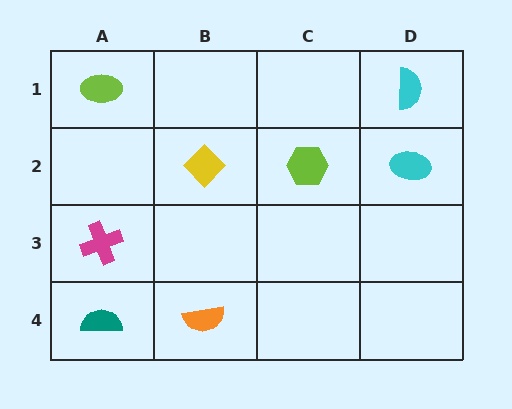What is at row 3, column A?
A magenta cross.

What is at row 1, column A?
A lime ellipse.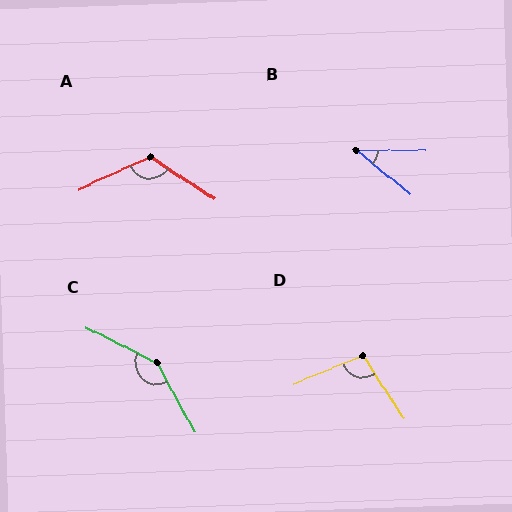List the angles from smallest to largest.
B (39°), D (100°), A (122°), C (145°).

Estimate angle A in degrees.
Approximately 122 degrees.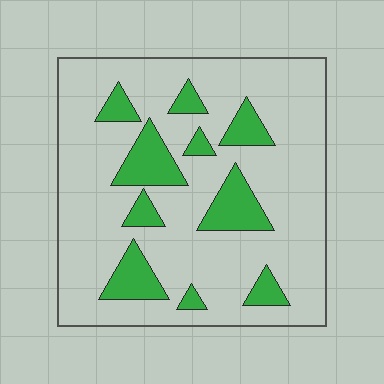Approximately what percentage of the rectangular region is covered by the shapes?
Approximately 20%.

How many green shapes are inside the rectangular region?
10.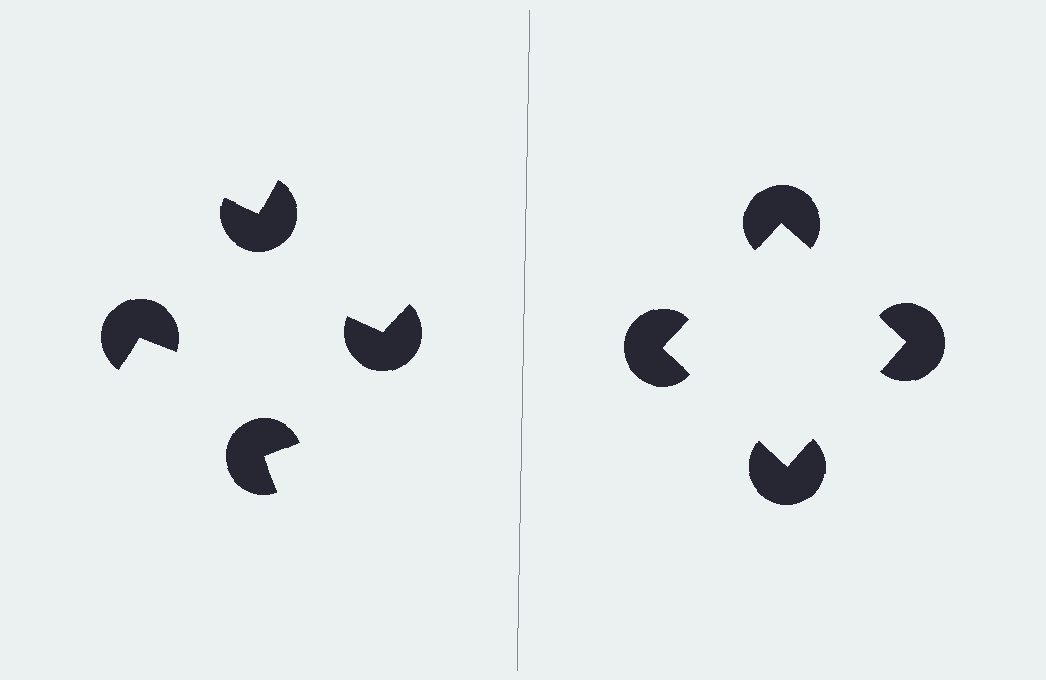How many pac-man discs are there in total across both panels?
8 — 4 on each side.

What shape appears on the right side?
An illusory square.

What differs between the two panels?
The pac-man discs are positioned identically on both sides; only the wedge orientations differ. On the right they align to a square; on the left they are misaligned.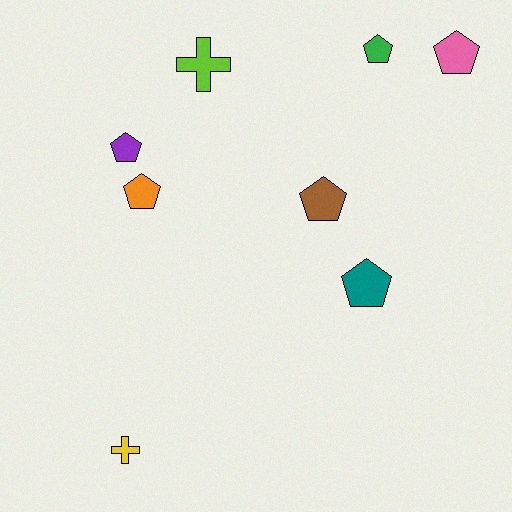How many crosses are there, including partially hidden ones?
There are 2 crosses.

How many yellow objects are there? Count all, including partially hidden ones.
There is 1 yellow object.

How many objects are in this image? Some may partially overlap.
There are 8 objects.